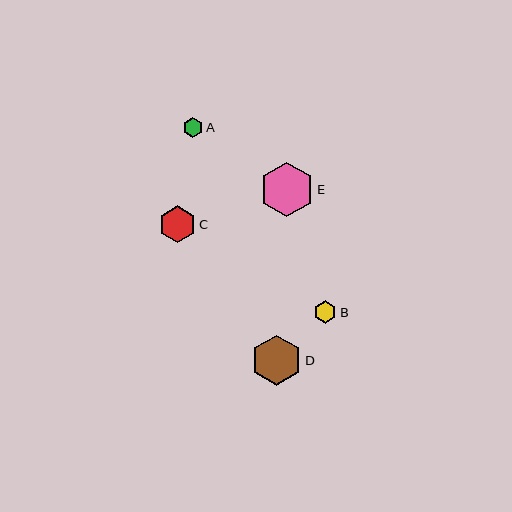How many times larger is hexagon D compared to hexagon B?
Hexagon D is approximately 2.2 times the size of hexagon B.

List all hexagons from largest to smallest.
From largest to smallest: E, D, C, B, A.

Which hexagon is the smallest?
Hexagon A is the smallest with a size of approximately 20 pixels.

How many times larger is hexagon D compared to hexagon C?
Hexagon D is approximately 1.4 times the size of hexagon C.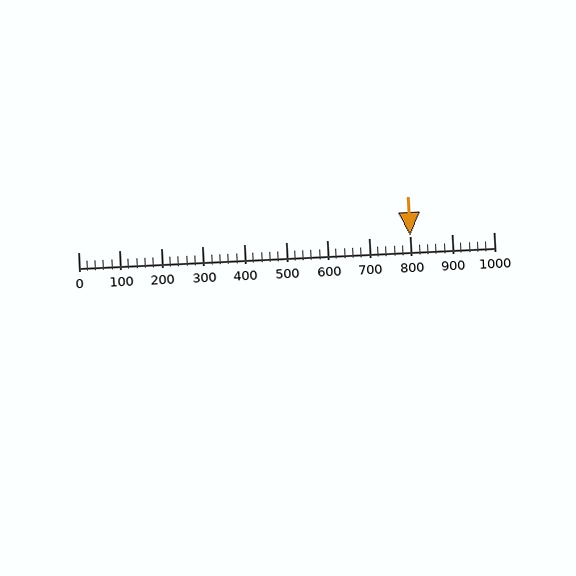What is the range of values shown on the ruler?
The ruler shows values from 0 to 1000.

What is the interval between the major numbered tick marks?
The major tick marks are spaced 100 units apart.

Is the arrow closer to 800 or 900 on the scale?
The arrow is closer to 800.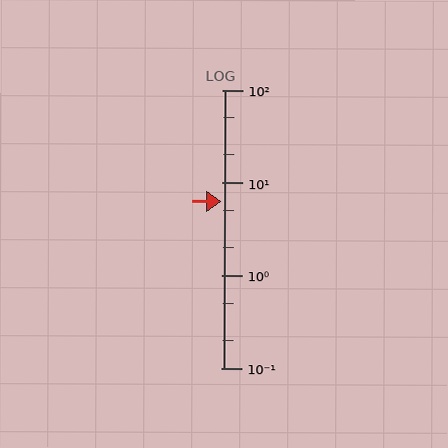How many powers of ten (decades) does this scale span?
The scale spans 3 decades, from 0.1 to 100.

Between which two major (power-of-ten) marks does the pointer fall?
The pointer is between 1 and 10.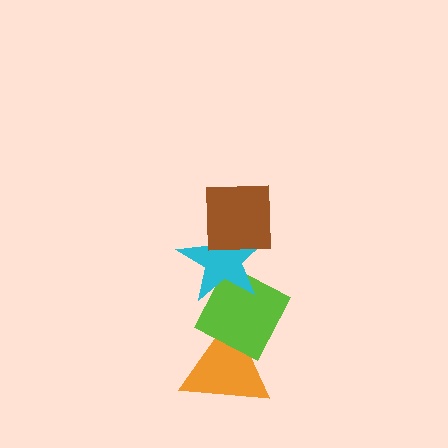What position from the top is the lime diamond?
The lime diamond is 3rd from the top.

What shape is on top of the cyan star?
The brown square is on top of the cyan star.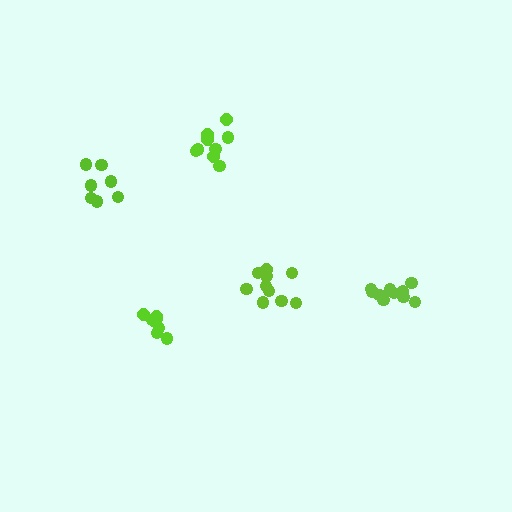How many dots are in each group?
Group 1: 9 dots, Group 2: 10 dots, Group 3: 7 dots, Group 4: 10 dots, Group 5: 9 dots (45 total).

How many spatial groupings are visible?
There are 5 spatial groupings.